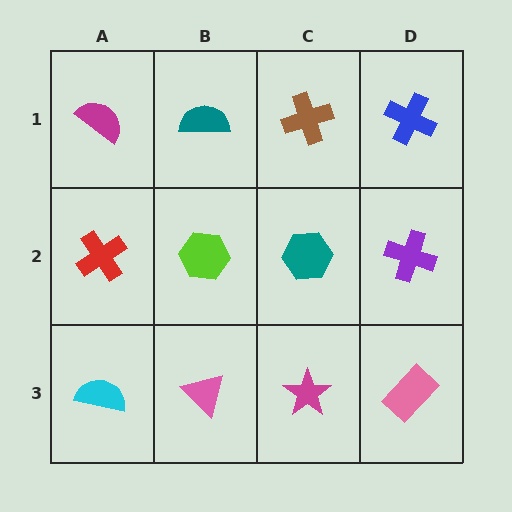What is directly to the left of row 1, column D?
A brown cross.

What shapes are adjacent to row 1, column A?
A red cross (row 2, column A), a teal semicircle (row 1, column B).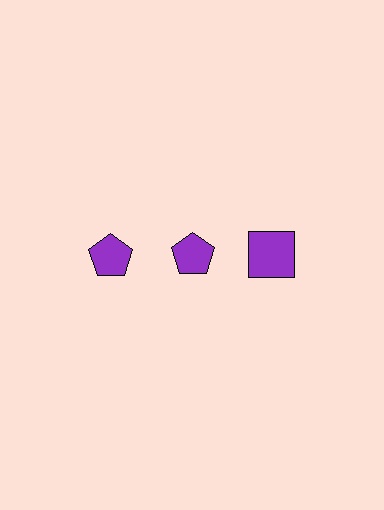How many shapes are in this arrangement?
There are 3 shapes arranged in a grid pattern.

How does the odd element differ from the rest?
It has a different shape: square instead of pentagon.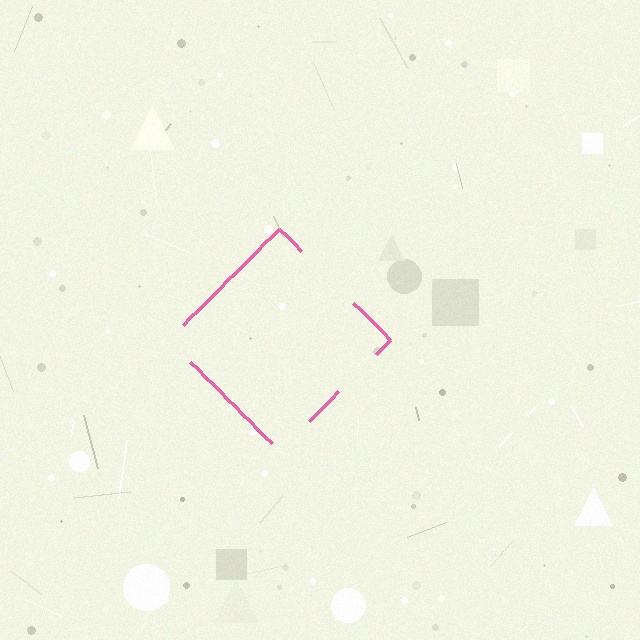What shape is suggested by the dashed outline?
The dashed outline suggests a diamond.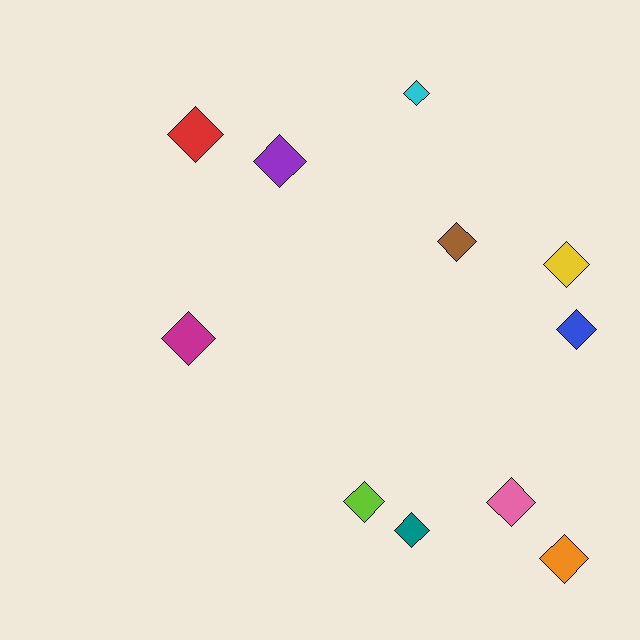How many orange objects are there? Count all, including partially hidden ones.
There is 1 orange object.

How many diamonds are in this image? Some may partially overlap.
There are 11 diamonds.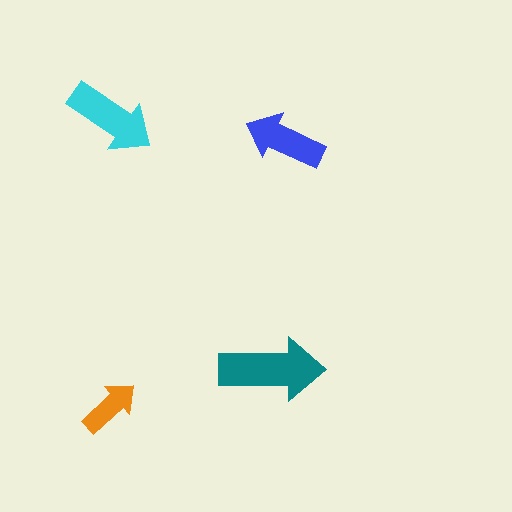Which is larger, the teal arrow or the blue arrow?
The teal one.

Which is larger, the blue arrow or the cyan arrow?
The cyan one.